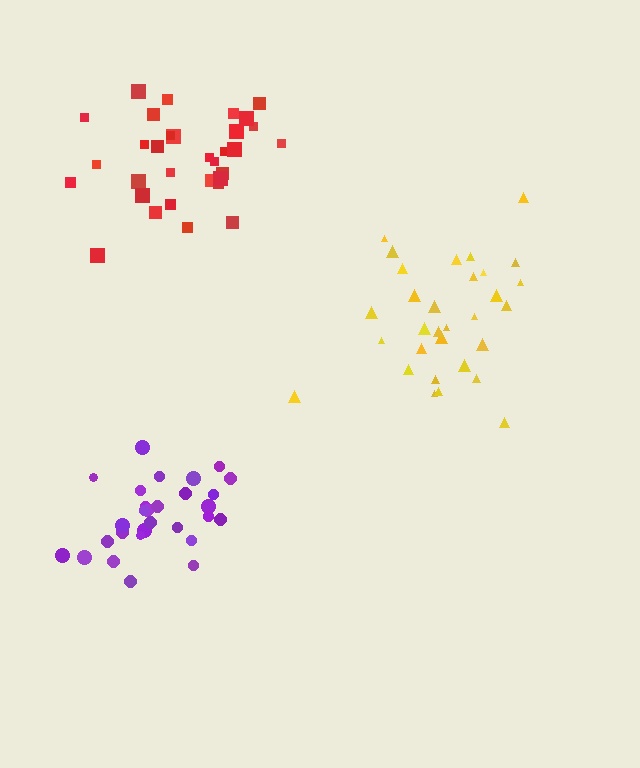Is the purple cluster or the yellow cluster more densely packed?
Purple.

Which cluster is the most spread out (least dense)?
Yellow.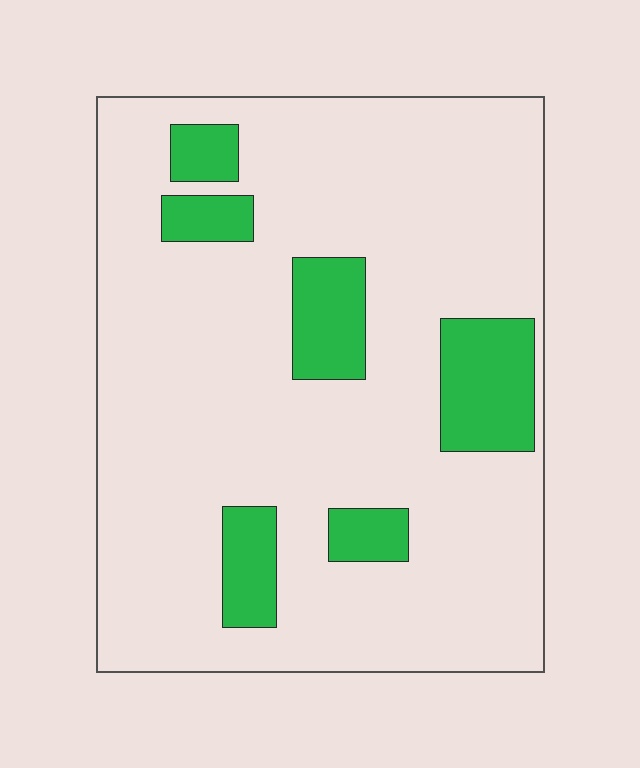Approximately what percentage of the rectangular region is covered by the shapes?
Approximately 15%.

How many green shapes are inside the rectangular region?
6.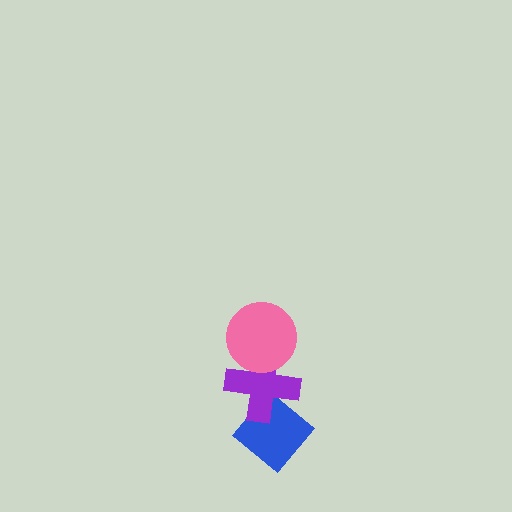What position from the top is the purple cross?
The purple cross is 2nd from the top.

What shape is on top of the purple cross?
The pink circle is on top of the purple cross.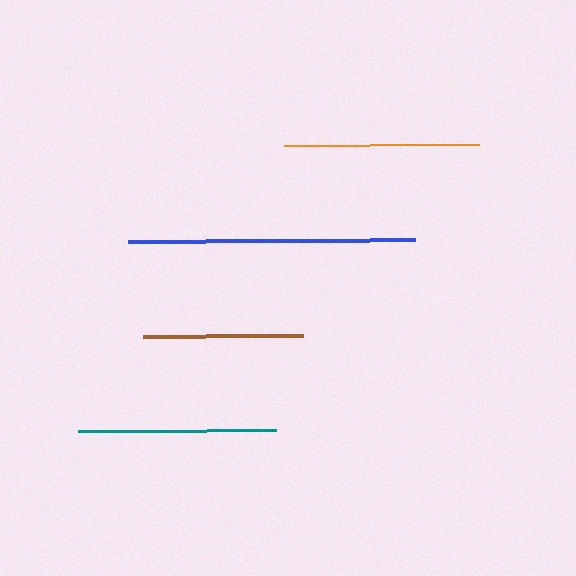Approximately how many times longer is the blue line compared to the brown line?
The blue line is approximately 1.8 times the length of the brown line.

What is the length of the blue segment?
The blue segment is approximately 287 pixels long.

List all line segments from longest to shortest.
From longest to shortest: blue, teal, orange, brown.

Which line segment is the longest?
The blue line is the longest at approximately 287 pixels.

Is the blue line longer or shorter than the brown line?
The blue line is longer than the brown line.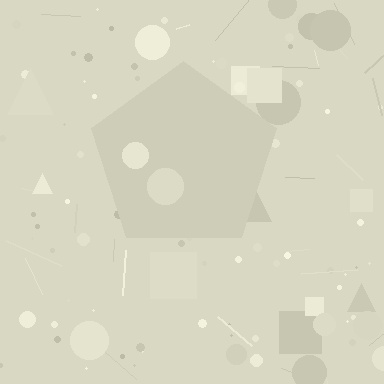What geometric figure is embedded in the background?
A pentagon is embedded in the background.